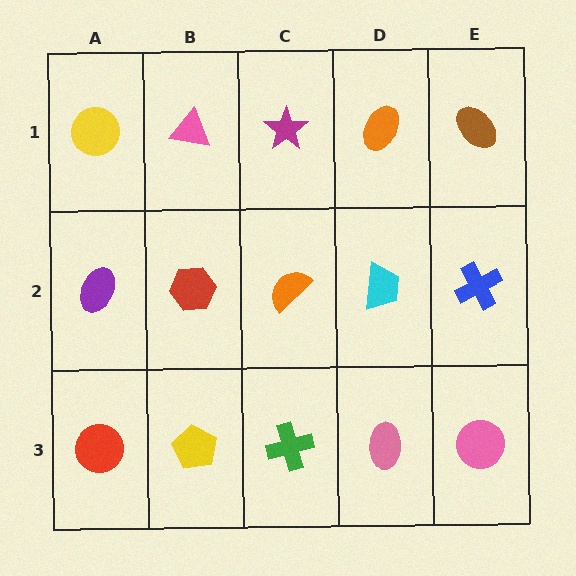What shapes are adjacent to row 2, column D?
An orange ellipse (row 1, column D), a pink ellipse (row 3, column D), an orange semicircle (row 2, column C), a blue cross (row 2, column E).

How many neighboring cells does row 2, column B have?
4.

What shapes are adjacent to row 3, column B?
A red hexagon (row 2, column B), a red circle (row 3, column A), a green cross (row 3, column C).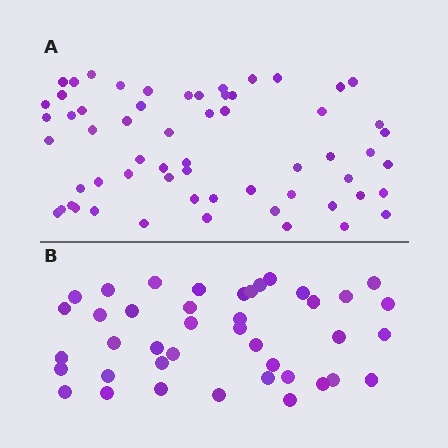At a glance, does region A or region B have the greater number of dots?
Region A (the top region) has more dots.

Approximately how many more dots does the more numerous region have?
Region A has approximately 20 more dots than region B.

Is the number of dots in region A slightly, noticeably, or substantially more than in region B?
Region A has substantially more. The ratio is roughly 1.5 to 1.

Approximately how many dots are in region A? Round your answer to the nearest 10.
About 60 dots.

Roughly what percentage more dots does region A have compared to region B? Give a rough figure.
About 45% more.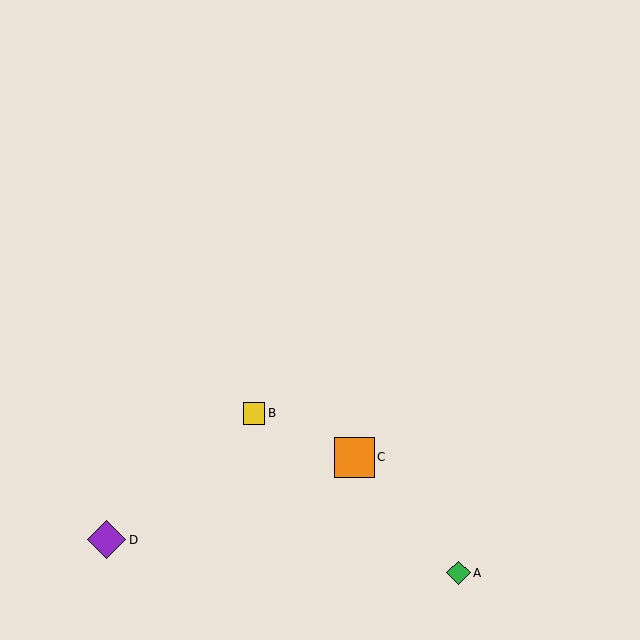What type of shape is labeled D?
Shape D is a purple diamond.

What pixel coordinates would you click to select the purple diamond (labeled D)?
Click at (107, 540) to select the purple diamond D.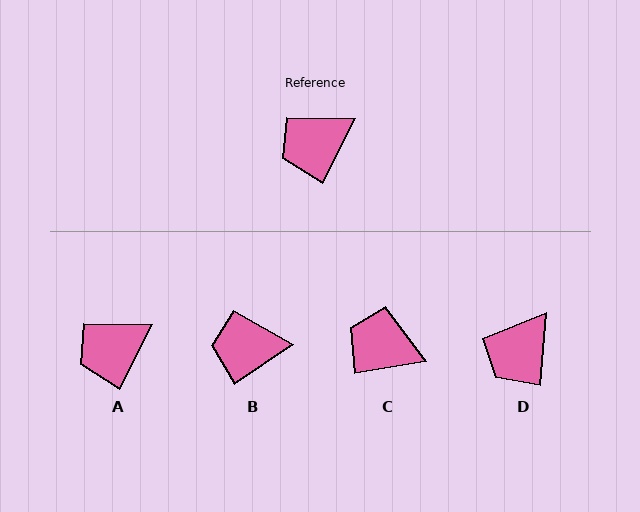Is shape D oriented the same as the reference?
No, it is off by about 23 degrees.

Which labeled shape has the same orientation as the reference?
A.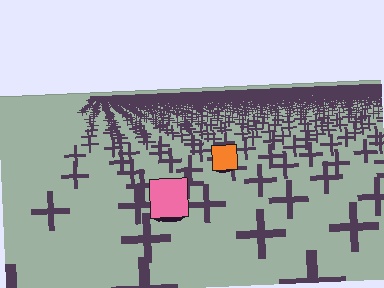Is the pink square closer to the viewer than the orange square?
Yes. The pink square is closer — you can tell from the texture gradient: the ground texture is coarser near it.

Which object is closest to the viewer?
The pink square is closest. The texture marks near it are larger and more spread out.